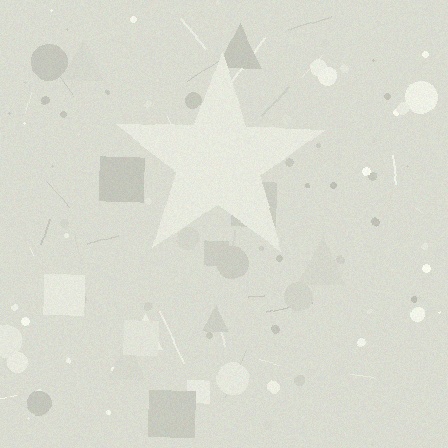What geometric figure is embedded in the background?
A star is embedded in the background.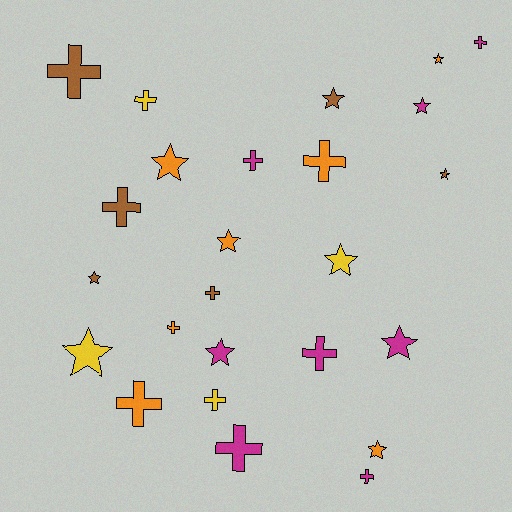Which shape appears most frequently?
Cross, with 13 objects.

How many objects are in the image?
There are 25 objects.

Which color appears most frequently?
Magenta, with 8 objects.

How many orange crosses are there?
There are 3 orange crosses.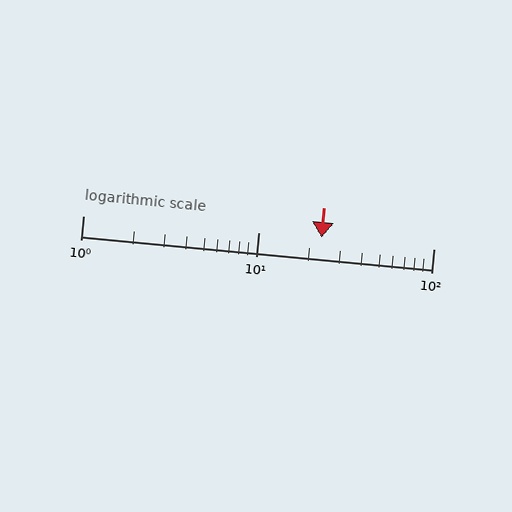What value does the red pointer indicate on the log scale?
The pointer indicates approximately 23.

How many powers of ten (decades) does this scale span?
The scale spans 2 decades, from 1 to 100.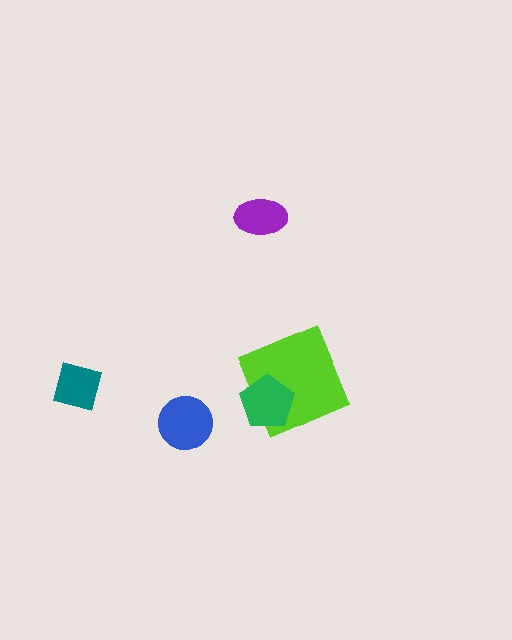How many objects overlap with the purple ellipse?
0 objects overlap with the purple ellipse.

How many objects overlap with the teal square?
0 objects overlap with the teal square.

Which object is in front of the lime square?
The green pentagon is in front of the lime square.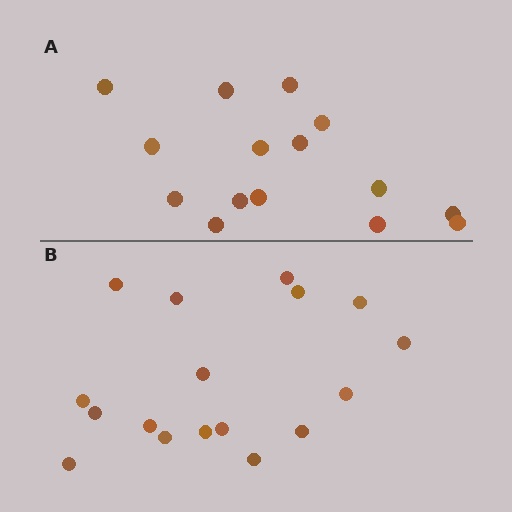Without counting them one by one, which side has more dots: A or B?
Region B (the bottom region) has more dots.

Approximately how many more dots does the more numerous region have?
Region B has just a few more — roughly 2 or 3 more dots than region A.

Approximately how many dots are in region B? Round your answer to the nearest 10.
About 20 dots. (The exact count is 17, which rounds to 20.)